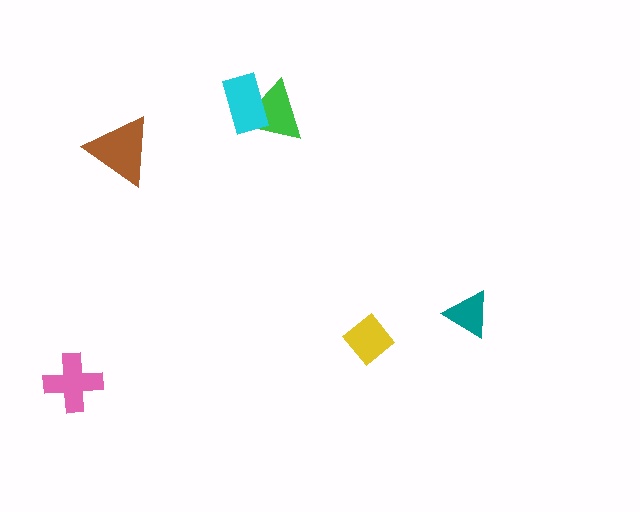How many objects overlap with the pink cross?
0 objects overlap with the pink cross.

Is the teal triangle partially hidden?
No, no other shape covers it.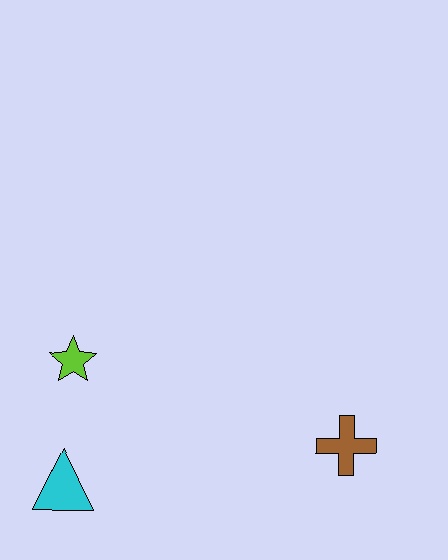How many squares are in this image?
There are no squares.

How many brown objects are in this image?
There is 1 brown object.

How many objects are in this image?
There are 3 objects.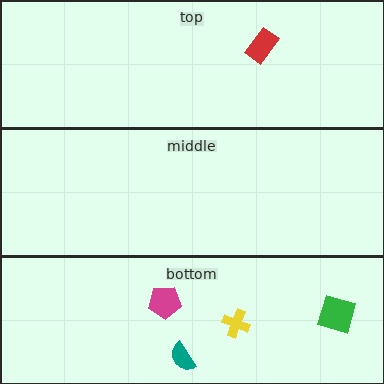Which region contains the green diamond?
The bottom region.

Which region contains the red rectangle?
The top region.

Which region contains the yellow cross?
The bottom region.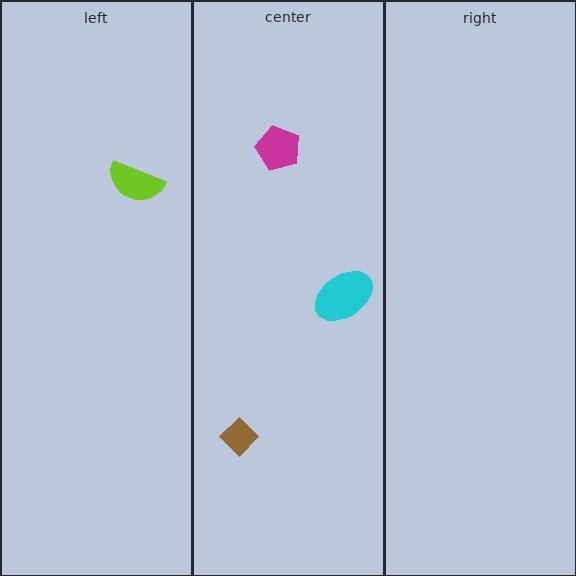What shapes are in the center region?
The brown diamond, the cyan ellipse, the magenta pentagon.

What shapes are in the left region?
The lime semicircle.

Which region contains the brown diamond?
The center region.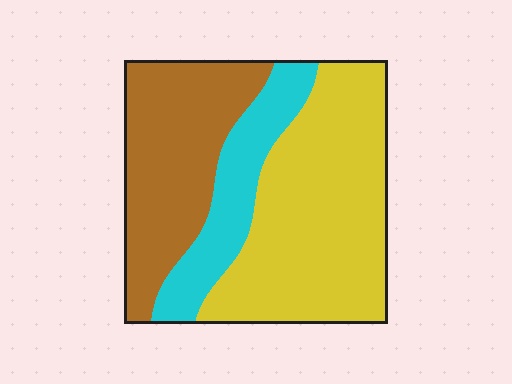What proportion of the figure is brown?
Brown takes up about one third (1/3) of the figure.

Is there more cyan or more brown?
Brown.